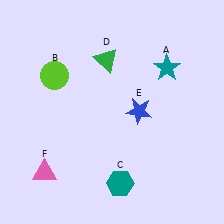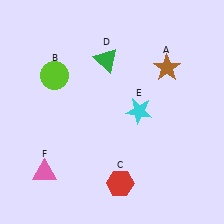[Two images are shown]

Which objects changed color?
A changed from teal to brown. C changed from teal to red. E changed from blue to cyan.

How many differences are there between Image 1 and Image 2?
There are 3 differences between the two images.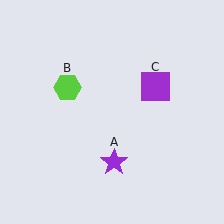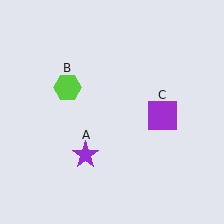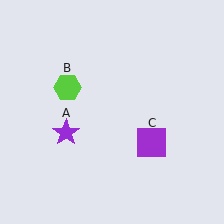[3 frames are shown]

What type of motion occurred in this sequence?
The purple star (object A), purple square (object C) rotated clockwise around the center of the scene.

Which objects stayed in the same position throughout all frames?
Lime hexagon (object B) remained stationary.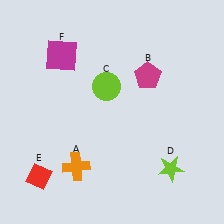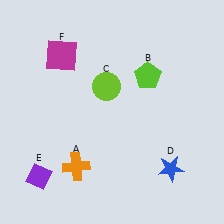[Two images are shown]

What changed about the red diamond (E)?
In Image 1, E is red. In Image 2, it changed to purple.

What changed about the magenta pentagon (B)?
In Image 1, B is magenta. In Image 2, it changed to lime.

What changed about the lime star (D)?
In Image 1, D is lime. In Image 2, it changed to blue.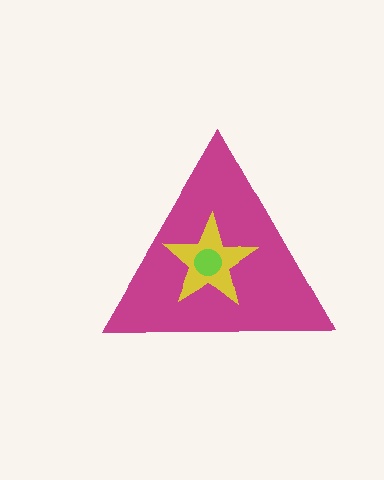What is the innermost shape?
The lime circle.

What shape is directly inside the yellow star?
The lime circle.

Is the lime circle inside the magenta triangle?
Yes.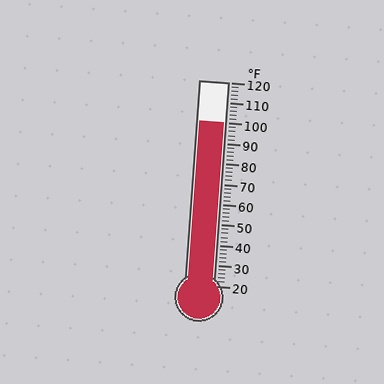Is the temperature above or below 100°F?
The temperature is at 100°F.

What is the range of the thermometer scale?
The thermometer scale ranges from 20°F to 120°F.